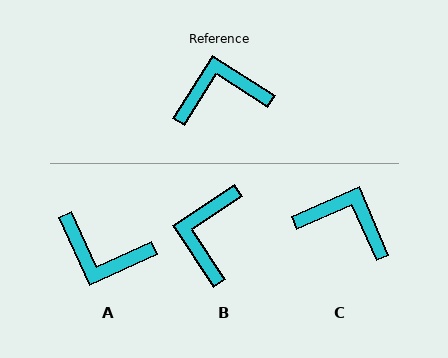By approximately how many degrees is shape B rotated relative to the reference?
Approximately 66 degrees counter-clockwise.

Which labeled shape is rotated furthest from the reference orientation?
A, about 147 degrees away.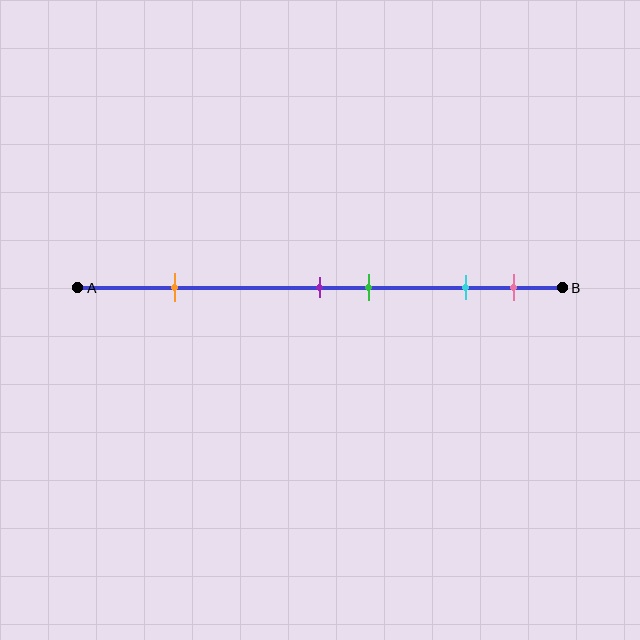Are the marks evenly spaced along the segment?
No, the marks are not evenly spaced.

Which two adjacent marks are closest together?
The purple and green marks are the closest adjacent pair.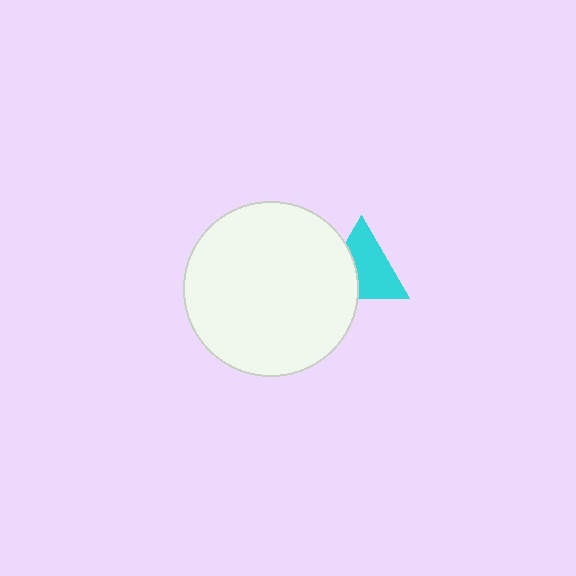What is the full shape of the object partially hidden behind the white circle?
The partially hidden object is a cyan triangle.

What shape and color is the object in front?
The object in front is a white circle.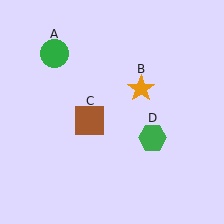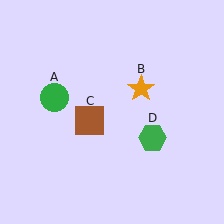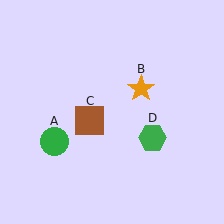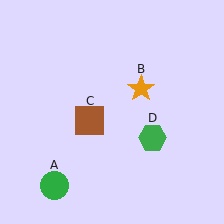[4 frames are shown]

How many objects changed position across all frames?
1 object changed position: green circle (object A).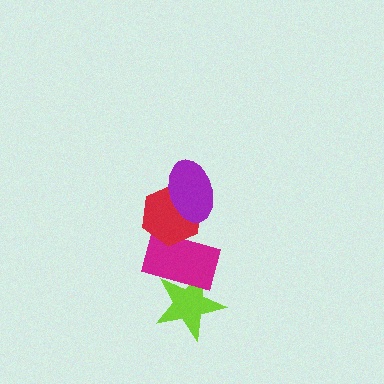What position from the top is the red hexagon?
The red hexagon is 2nd from the top.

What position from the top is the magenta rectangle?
The magenta rectangle is 3rd from the top.